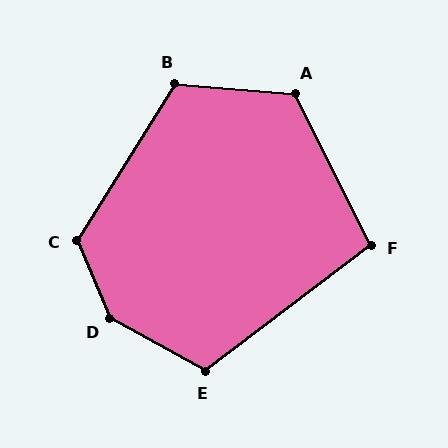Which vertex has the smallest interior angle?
F, at approximately 101 degrees.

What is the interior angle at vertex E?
Approximately 114 degrees (obtuse).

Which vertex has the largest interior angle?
D, at approximately 142 degrees.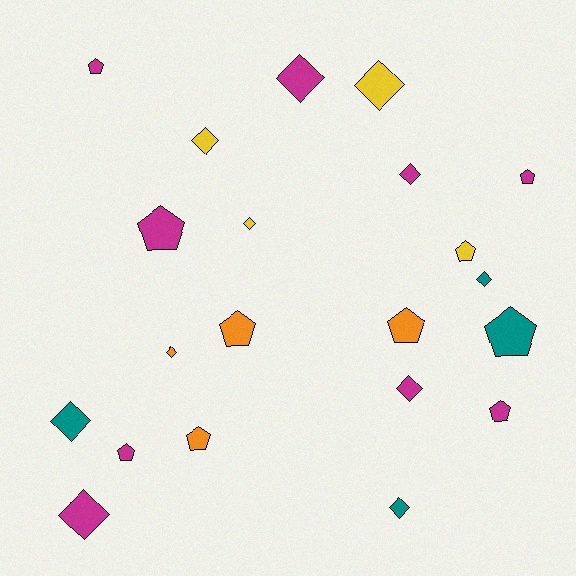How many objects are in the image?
There are 21 objects.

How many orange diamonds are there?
There is 1 orange diamond.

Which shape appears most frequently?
Diamond, with 11 objects.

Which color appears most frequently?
Magenta, with 9 objects.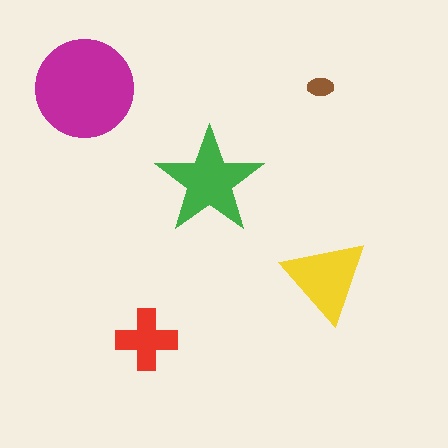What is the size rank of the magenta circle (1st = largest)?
1st.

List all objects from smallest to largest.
The brown ellipse, the red cross, the yellow triangle, the green star, the magenta circle.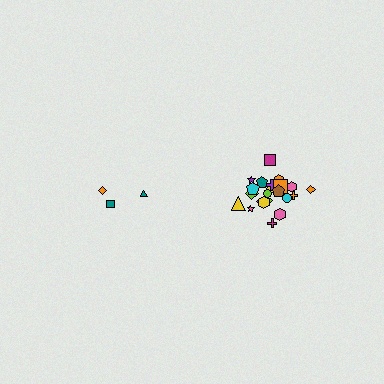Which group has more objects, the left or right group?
The right group.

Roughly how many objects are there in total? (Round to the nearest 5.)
Roughly 25 objects in total.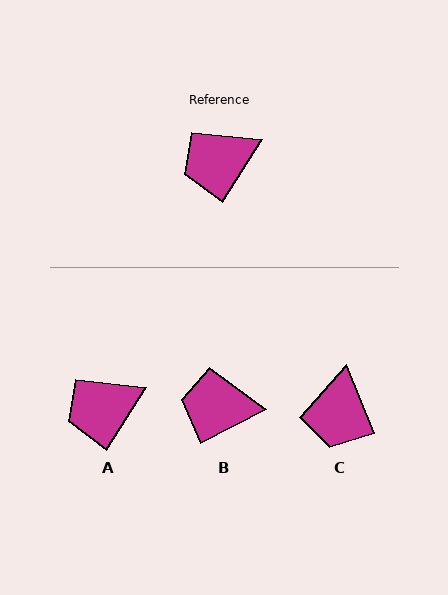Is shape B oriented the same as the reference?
No, it is off by about 31 degrees.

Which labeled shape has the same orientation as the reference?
A.